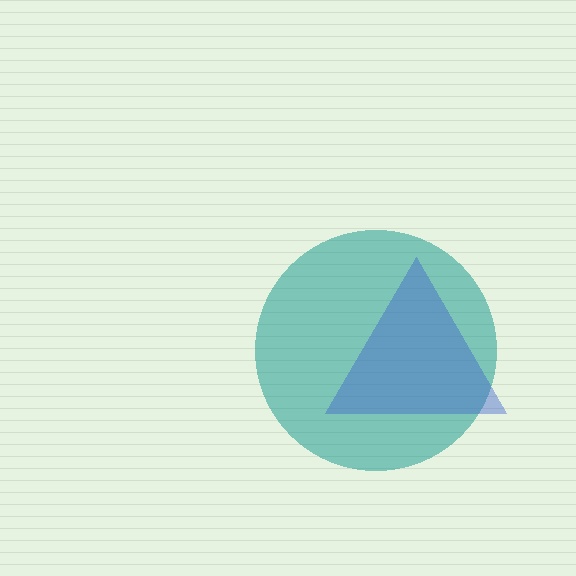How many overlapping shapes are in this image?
There are 2 overlapping shapes in the image.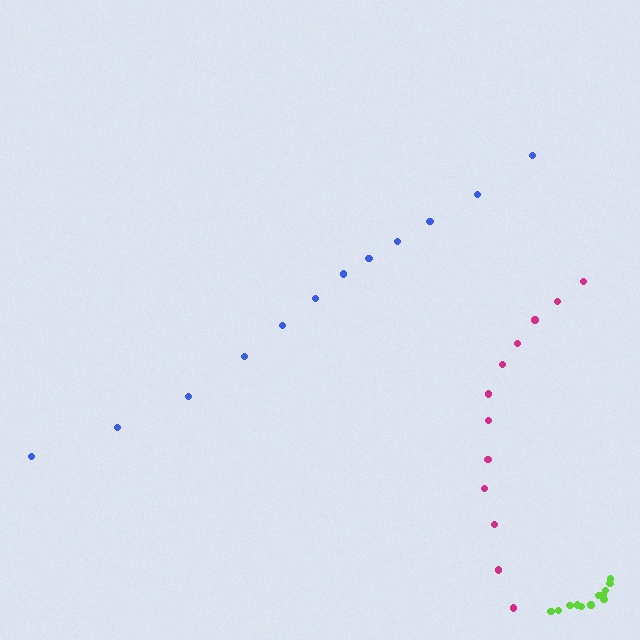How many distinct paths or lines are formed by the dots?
There are 3 distinct paths.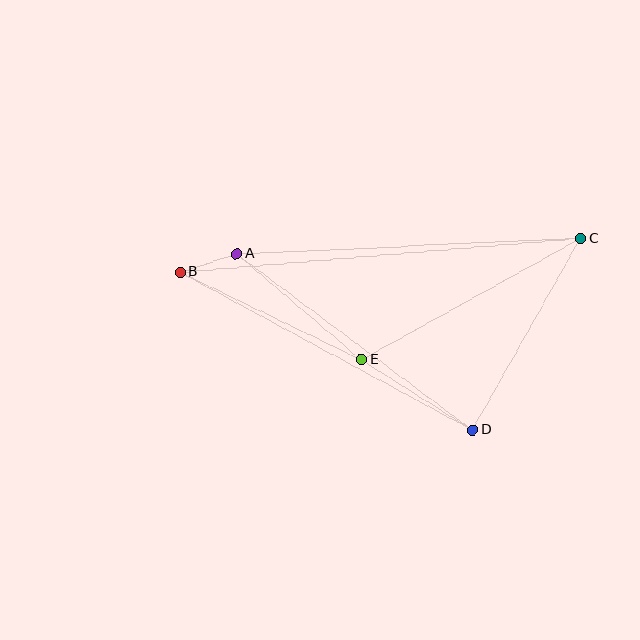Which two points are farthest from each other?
Points B and C are farthest from each other.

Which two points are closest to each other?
Points A and B are closest to each other.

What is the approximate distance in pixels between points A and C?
The distance between A and C is approximately 344 pixels.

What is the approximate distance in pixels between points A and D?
The distance between A and D is approximately 294 pixels.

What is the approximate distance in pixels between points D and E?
The distance between D and E is approximately 132 pixels.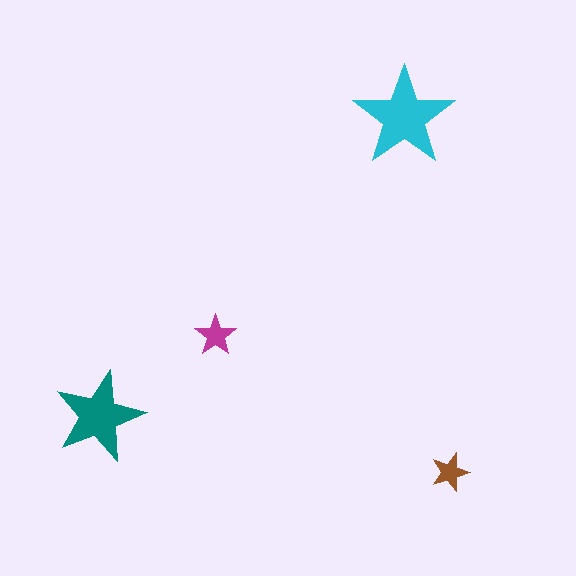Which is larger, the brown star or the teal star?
The teal one.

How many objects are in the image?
There are 4 objects in the image.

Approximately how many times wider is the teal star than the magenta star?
About 2 times wider.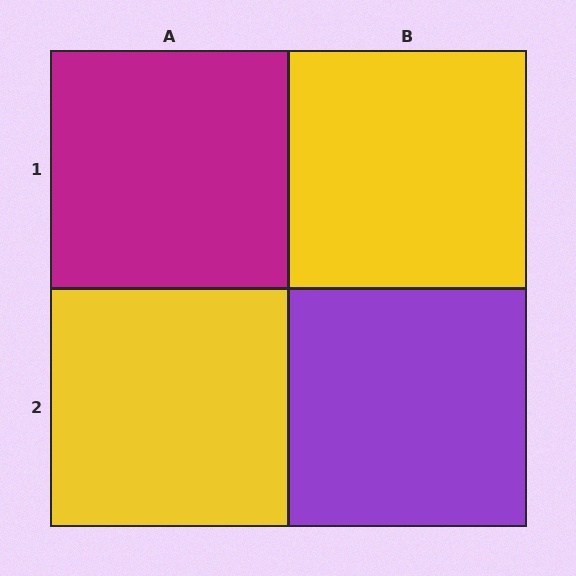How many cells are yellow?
2 cells are yellow.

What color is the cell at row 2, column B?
Purple.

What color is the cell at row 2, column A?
Yellow.